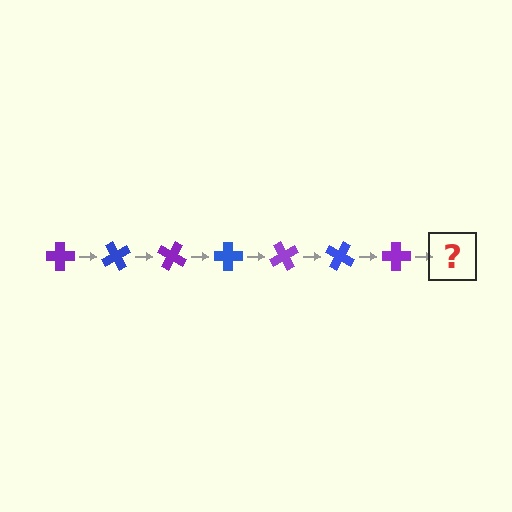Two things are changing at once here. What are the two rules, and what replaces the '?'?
The two rules are that it rotates 60 degrees each step and the color cycles through purple and blue. The '?' should be a blue cross, rotated 420 degrees from the start.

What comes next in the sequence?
The next element should be a blue cross, rotated 420 degrees from the start.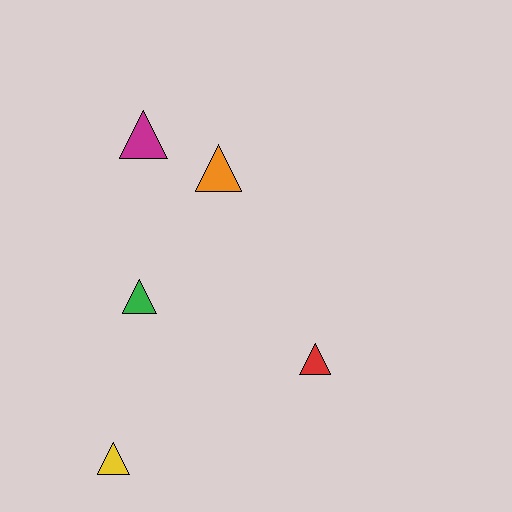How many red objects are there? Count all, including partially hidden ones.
There is 1 red object.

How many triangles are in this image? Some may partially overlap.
There are 5 triangles.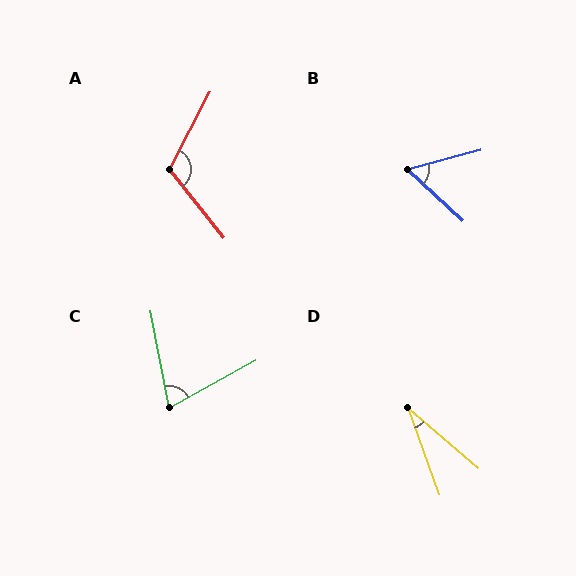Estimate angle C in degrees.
Approximately 72 degrees.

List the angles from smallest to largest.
D (29°), B (57°), C (72°), A (114°).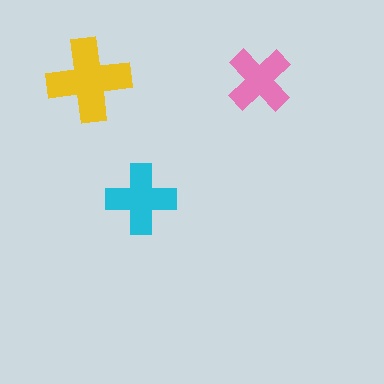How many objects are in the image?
There are 3 objects in the image.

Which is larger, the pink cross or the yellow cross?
The yellow one.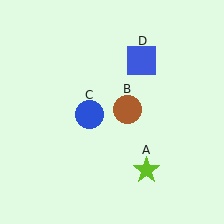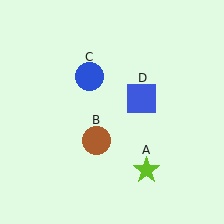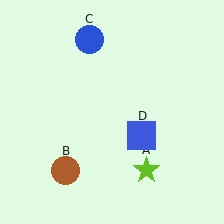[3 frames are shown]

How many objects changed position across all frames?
3 objects changed position: brown circle (object B), blue circle (object C), blue square (object D).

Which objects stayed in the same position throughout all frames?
Lime star (object A) remained stationary.